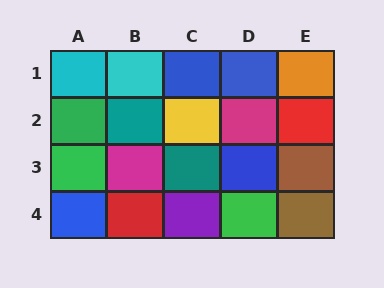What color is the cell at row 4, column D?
Green.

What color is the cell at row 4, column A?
Blue.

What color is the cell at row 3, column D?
Blue.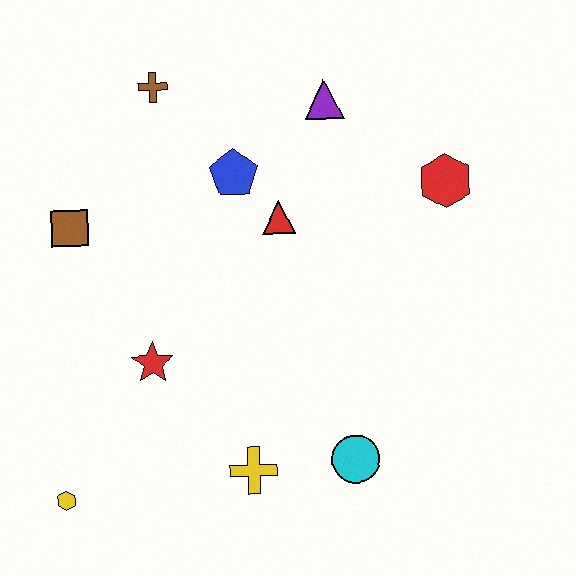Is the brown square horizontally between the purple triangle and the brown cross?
No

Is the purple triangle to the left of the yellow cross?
No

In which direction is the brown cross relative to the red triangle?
The brown cross is above the red triangle.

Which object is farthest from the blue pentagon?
The yellow hexagon is farthest from the blue pentagon.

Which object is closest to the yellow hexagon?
The red star is closest to the yellow hexagon.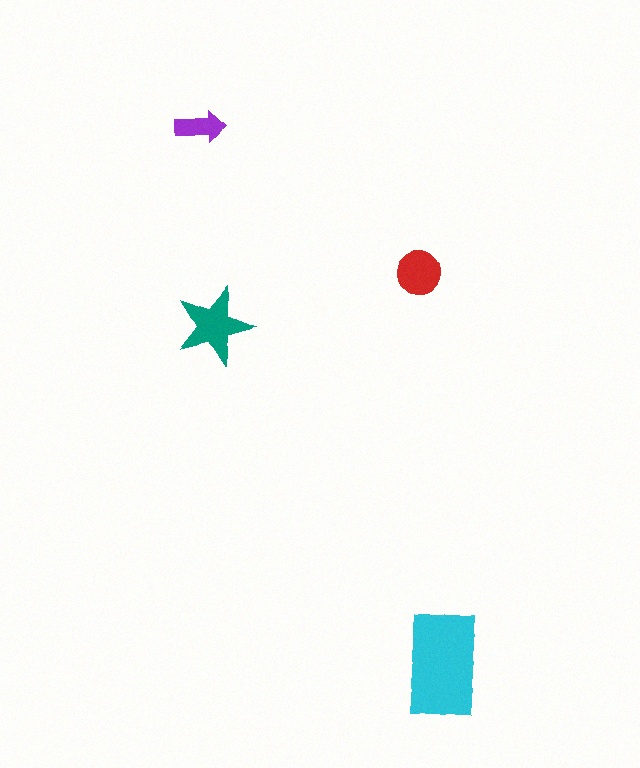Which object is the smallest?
The purple arrow.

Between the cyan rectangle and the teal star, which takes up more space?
The cyan rectangle.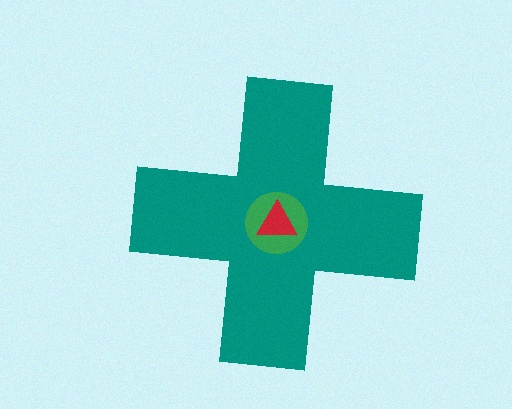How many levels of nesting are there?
3.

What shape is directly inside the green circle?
The red triangle.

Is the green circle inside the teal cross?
Yes.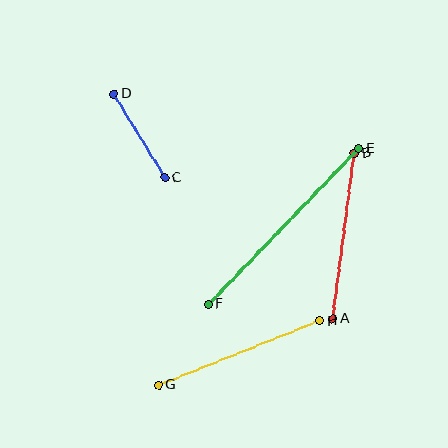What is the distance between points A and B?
The distance is approximately 166 pixels.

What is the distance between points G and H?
The distance is approximately 174 pixels.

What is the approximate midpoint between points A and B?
The midpoint is at approximately (344, 236) pixels.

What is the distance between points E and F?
The distance is approximately 216 pixels.